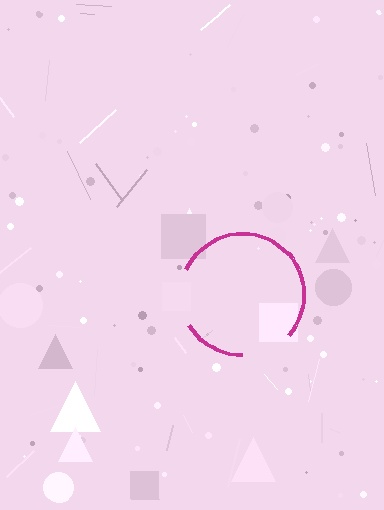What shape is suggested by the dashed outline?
The dashed outline suggests a circle.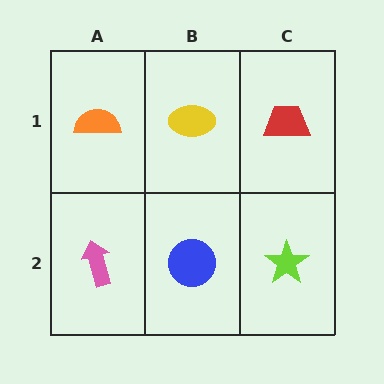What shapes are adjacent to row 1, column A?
A pink arrow (row 2, column A), a yellow ellipse (row 1, column B).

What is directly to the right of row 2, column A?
A blue circle.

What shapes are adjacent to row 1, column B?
A blue circle (row 2, column B), an orange semicircle (row 1, column A), a red trapezoid (row 1, column C).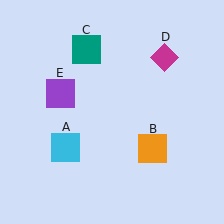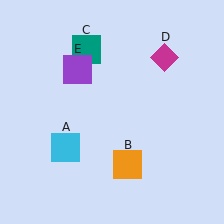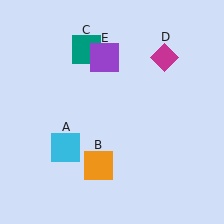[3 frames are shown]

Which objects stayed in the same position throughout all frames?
Cyan square (object A) and teal square (object C) and magenta diamond (object D) remained stationary.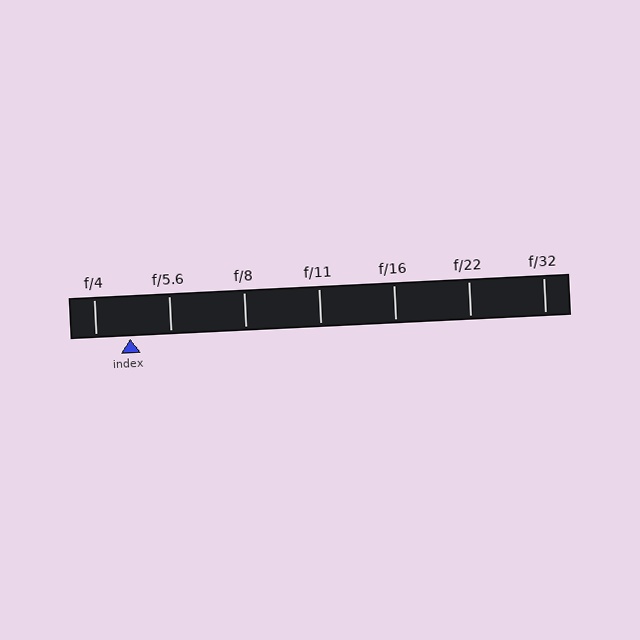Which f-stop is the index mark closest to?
The index mark is closest to f/4.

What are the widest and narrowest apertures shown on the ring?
The widest aperture shown is f/4 and the narrowest is f/32.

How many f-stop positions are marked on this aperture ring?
There are 7 f-stop positions marked.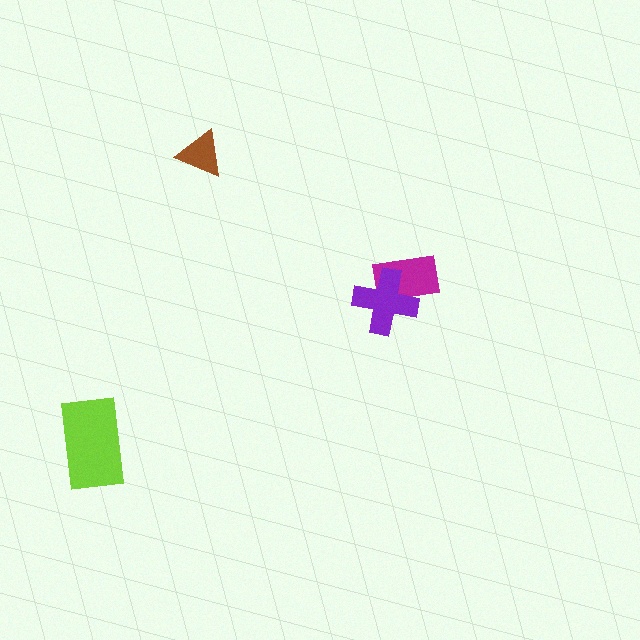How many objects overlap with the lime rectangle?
0 objects overlap with the lime rectangle.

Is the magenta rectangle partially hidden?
Yes, it is partially covered by another shape.